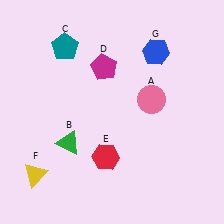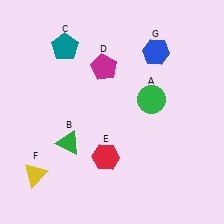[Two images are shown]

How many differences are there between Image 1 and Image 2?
There is 1 difference between the two images.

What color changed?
The circle (A) changed from pink in Image 1 to green in Image 2.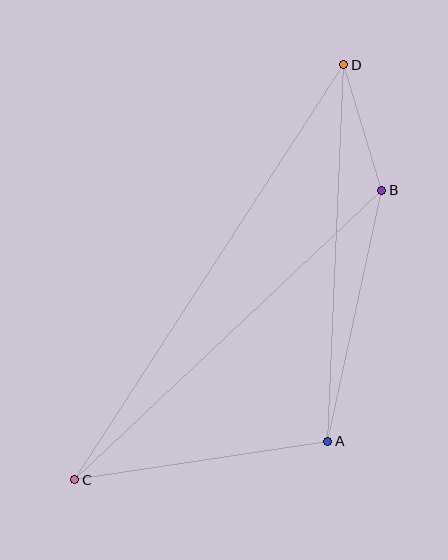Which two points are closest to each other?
Points B and D are closest to each other.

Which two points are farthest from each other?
Points C and D are farthest from each other.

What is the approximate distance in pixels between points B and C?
The distance between B and C is approximately 422 pixels.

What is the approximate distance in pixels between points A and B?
The distance between A and B is approximately 257 pixels.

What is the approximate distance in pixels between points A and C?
The distance between A and C is approximately 256 pixels.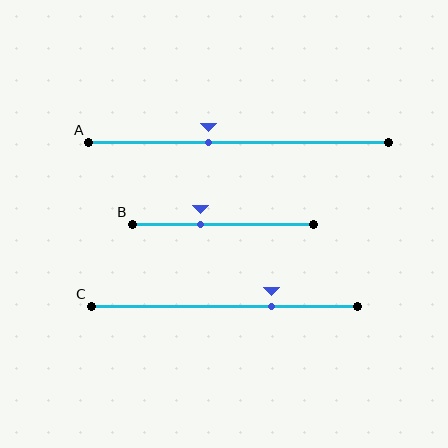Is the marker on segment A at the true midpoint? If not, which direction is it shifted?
No, the marker on segment A is shifted to the left by about 10% of the segment length.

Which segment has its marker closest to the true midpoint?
Segment A has its marker closest to the true midpoint.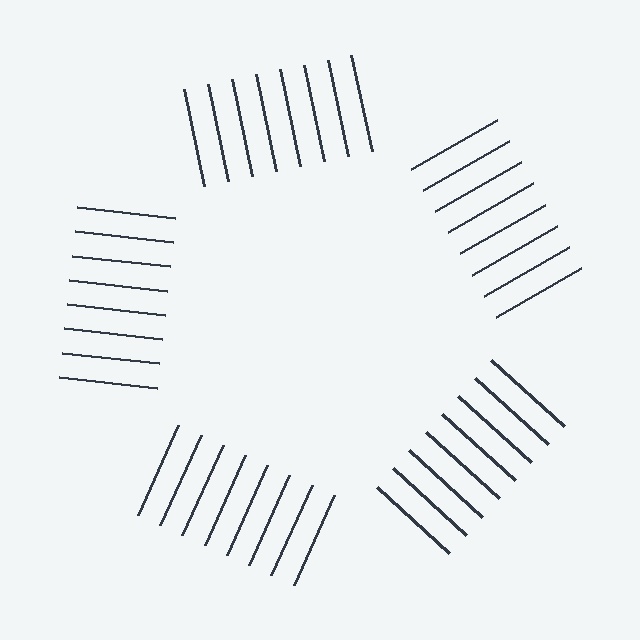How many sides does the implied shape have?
5 sides — the line-ends trace a pentagon.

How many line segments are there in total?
40 — 8 along each of the 5 edges.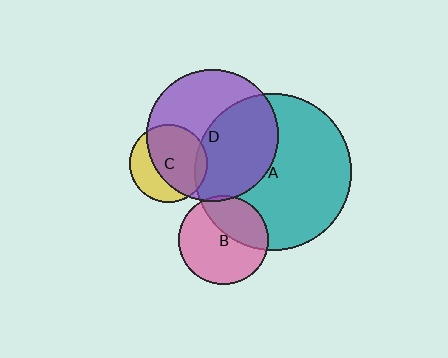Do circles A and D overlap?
Yes.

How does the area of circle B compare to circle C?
Approximately 1.3 times.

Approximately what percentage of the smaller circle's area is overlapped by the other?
Approximately 50%.